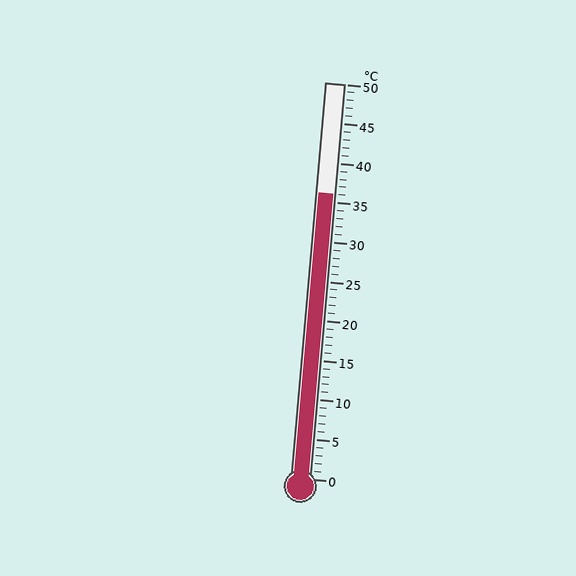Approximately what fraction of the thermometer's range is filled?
The thermometer is filled to approximately 70% of its range.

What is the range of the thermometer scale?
The thermometer scale ranges from 0°C to 50°C.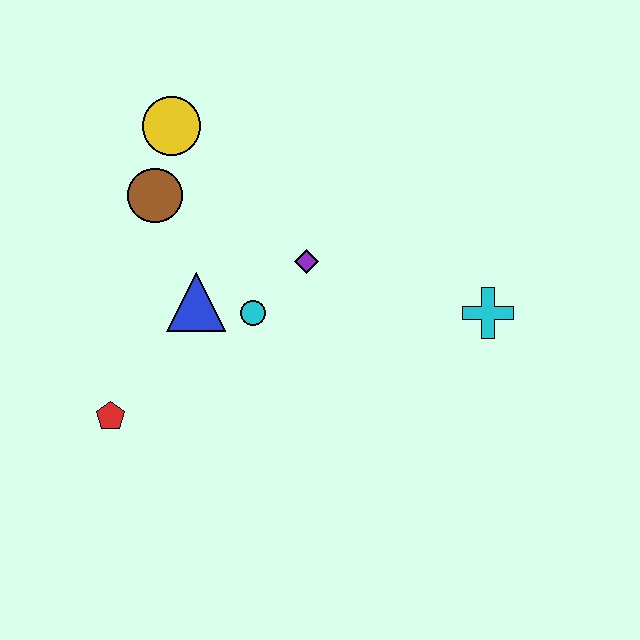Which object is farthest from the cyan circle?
The cyan cross is farthest from the cyan circle.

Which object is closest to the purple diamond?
The cyan circle is closest to the purple diamond.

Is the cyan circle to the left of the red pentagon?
No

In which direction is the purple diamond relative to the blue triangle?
The purple diamond is to the right of the blue triangle.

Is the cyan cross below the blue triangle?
Yes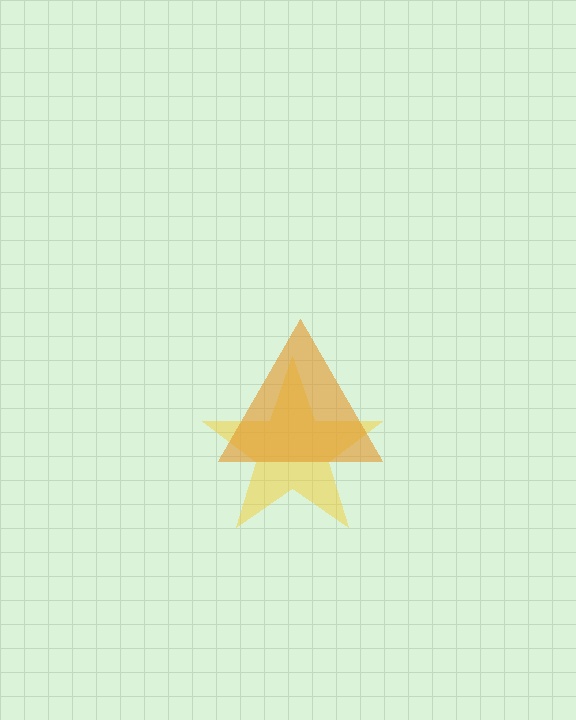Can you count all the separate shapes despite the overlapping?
Yes, there are 2 separate shapes.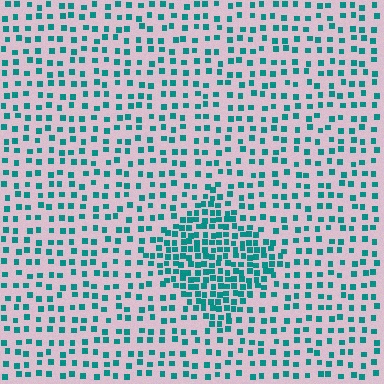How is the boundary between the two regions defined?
The boundary is defined by a change in element density (approximately 2.3x ratio). All elements are the same color, size, and shape.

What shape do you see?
I see a diamond.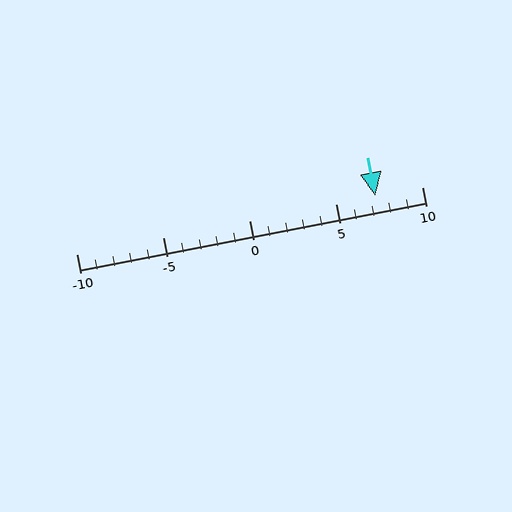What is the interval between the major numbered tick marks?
The major tick marks are spaced 5 units apart.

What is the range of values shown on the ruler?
The ruler shows values from -10 to 10.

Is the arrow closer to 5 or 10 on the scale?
The arrow is closer to 5.